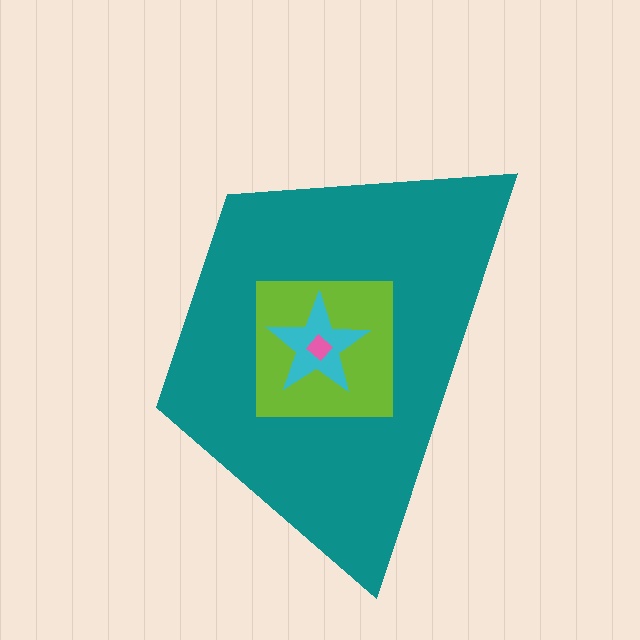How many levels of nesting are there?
4.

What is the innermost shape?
The pink diamond.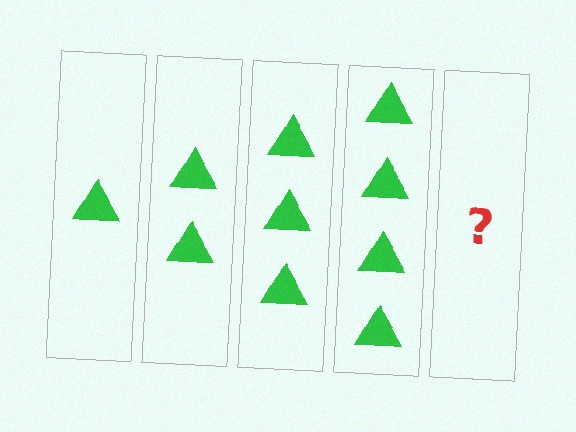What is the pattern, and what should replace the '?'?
The pattern is that each step adds one more triangle. The '?' should be 5 triangles.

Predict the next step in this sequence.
The next step is 5 triangles.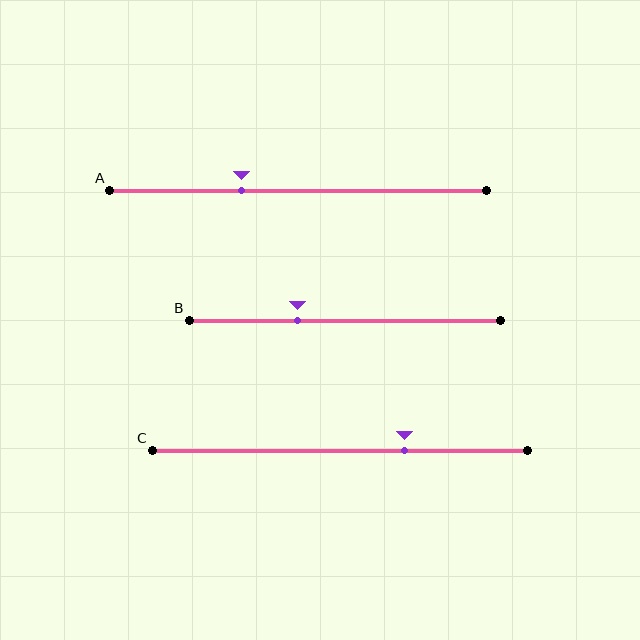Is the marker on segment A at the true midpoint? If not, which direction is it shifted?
No, the marker on segment A is shifted to the left by about 15% of the segment length.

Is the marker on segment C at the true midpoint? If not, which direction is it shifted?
No, the marker on segment C is shifted to the right by about 17% of the segment length.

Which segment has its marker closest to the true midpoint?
Segment A has its marker closest to the true midpoint.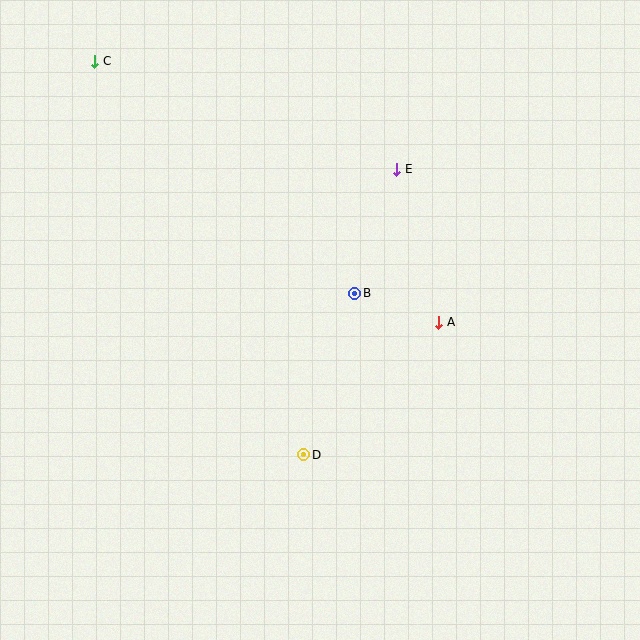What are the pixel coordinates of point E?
Point E is at (397, 169).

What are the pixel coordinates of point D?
Point D is at (304, 455).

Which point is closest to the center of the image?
Point B at (355, 293) is closest to the center.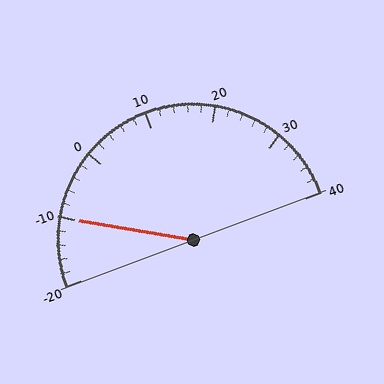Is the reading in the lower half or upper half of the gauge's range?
The reading is in the lower half of the range (-20 to 40).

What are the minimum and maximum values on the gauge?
The gauge ranges from -20 to 40.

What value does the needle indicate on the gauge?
The needle indicates approximately -10.